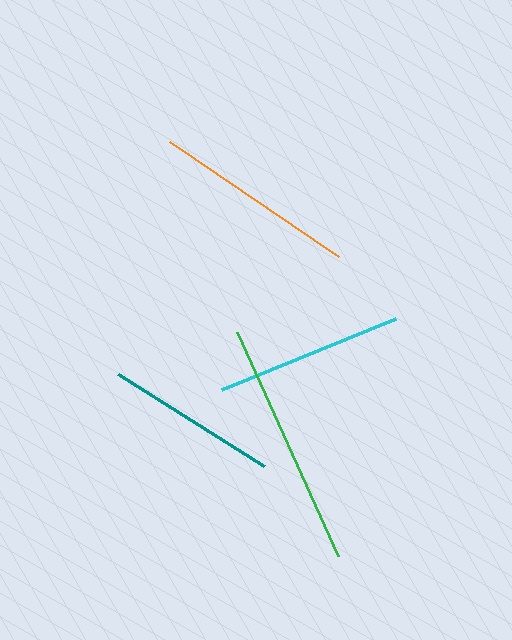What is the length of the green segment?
The green segment is approximately 245 pixels long.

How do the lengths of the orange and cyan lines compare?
The orange and cyan lines are approximately the same length.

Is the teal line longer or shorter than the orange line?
The orange line is longer than the teal line.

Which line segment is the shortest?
The teal line is the shortest at approximately 172 pixels.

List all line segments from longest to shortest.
From longest to shortest: green, orange, cyan, teal.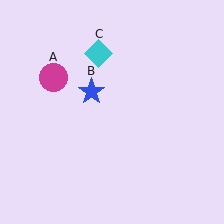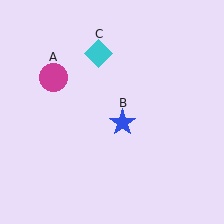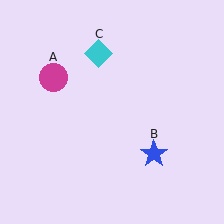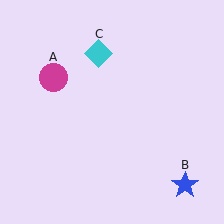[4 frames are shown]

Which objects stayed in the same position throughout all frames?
Magenta circle (object A) and cyan diamond (object C) remained stationary.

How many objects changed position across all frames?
1 object changed position: blue star (object B).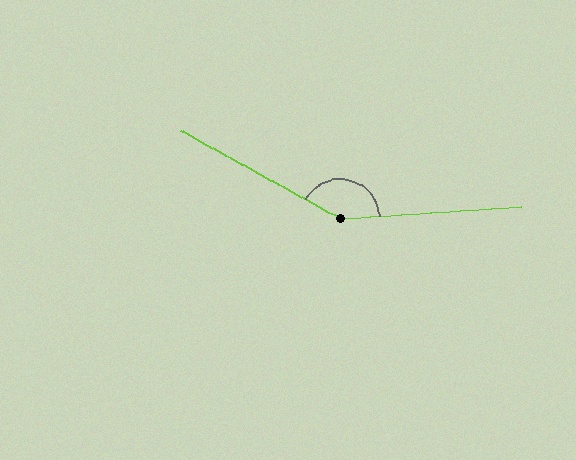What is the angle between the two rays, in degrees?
Approximately 147 degrees.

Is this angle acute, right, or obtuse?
It is obtuse.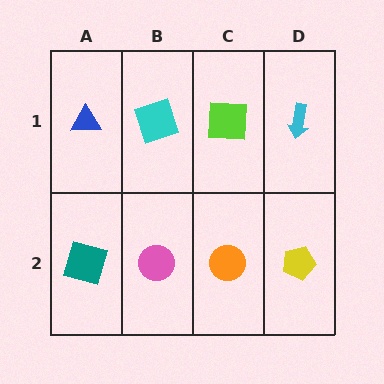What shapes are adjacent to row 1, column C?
An orange circle (row 2, column C), a cyan square (row 1, column B), a cyan arrow (row 1, column D).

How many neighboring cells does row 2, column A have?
2.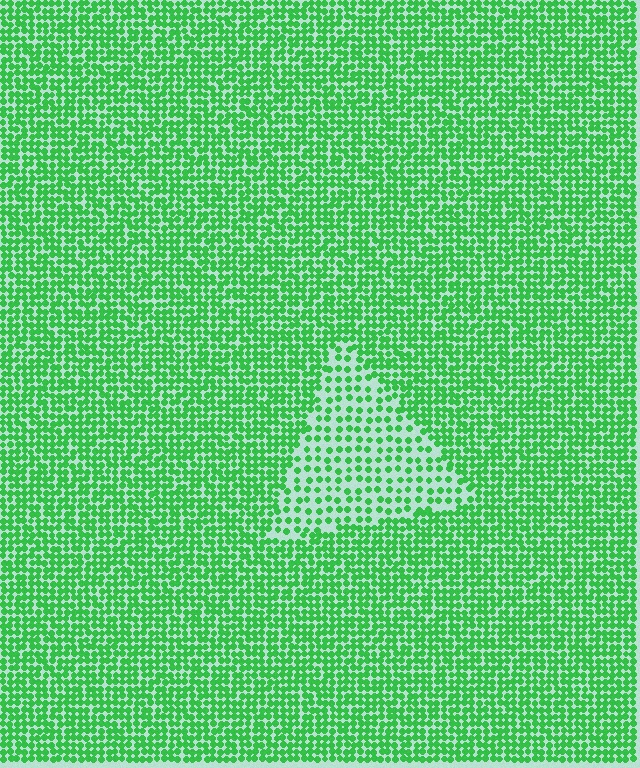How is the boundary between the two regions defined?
The boundary is defined by a change in element density (approximately 2.1x ratio). All elements are the same color, size, and shape.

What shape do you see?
I see a triangle.